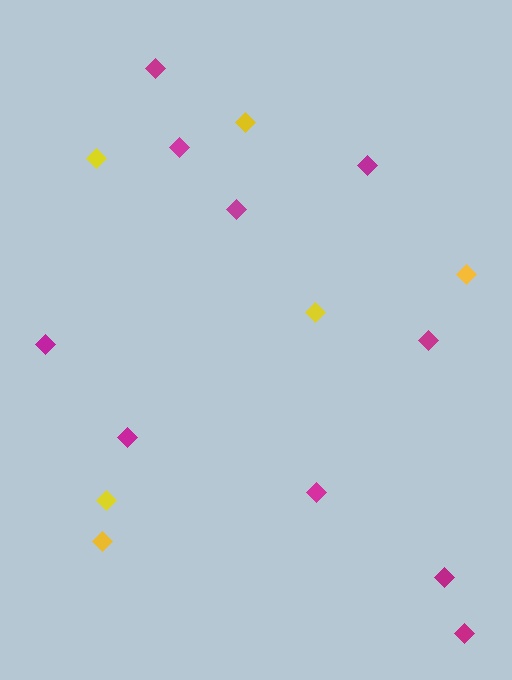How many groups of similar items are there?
There are 2 groups: one group of yellow diamonds (6) and one group of magenta diamonds (10).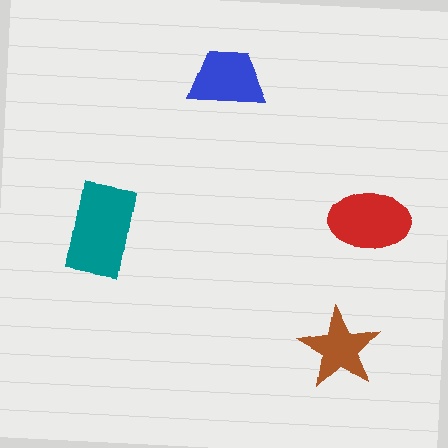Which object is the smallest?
The brown star.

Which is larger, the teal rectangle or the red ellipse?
The teal rectangle.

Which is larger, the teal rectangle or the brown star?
The teal rectangle.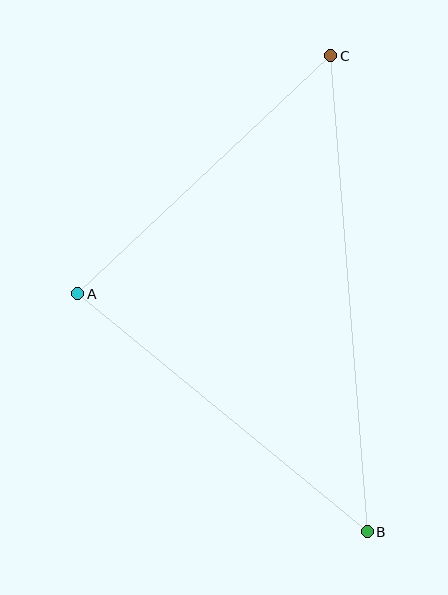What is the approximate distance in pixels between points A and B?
The distance between A and B is approximately 375 pixels.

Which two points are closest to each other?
Points A and C are closest to each other.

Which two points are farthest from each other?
Points B and C are farthest from each other.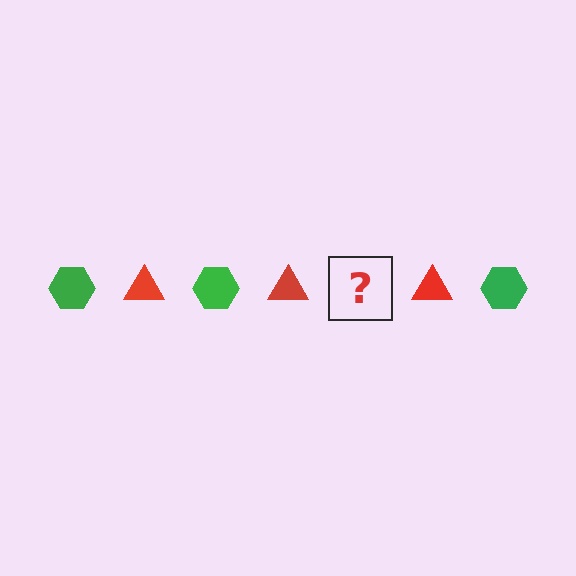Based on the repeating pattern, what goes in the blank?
The blank should be a green hexagon.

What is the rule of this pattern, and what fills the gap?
The rule is that the pattern alternates between green hexagon and red triangle. The gap should be filled with a green hexagon.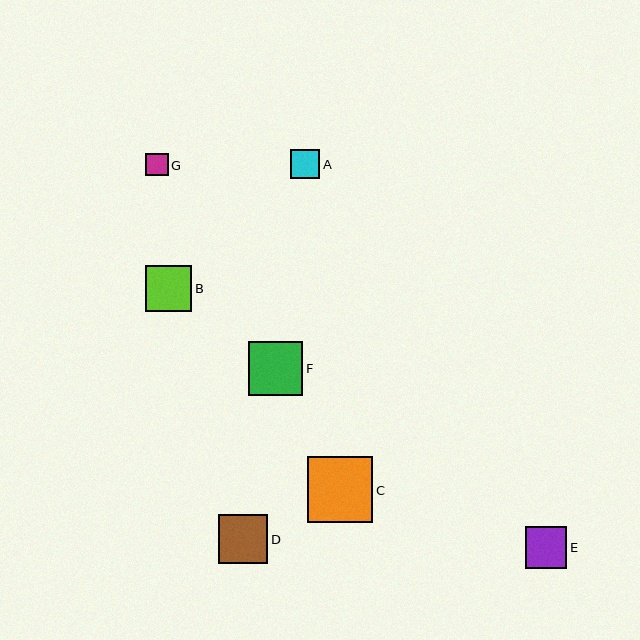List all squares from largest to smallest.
From largest to smallest: C, F, D, B, E, A, G.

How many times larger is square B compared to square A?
Square B is approximately 1.6 times the size of square A.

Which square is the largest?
Square C is the largest with a size of approximately 65 pixels.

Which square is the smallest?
Square G is the smallest with a size of approximately 22 pixels.